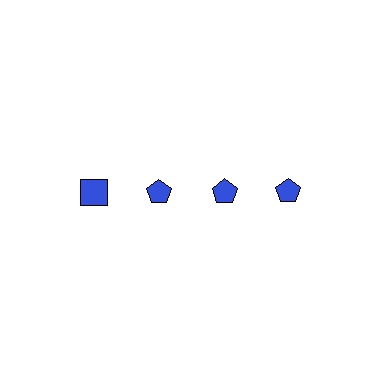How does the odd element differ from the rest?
It has a different shape: square instead of pentagon.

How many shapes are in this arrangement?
There are 4 shapes arranged in a grid pattern.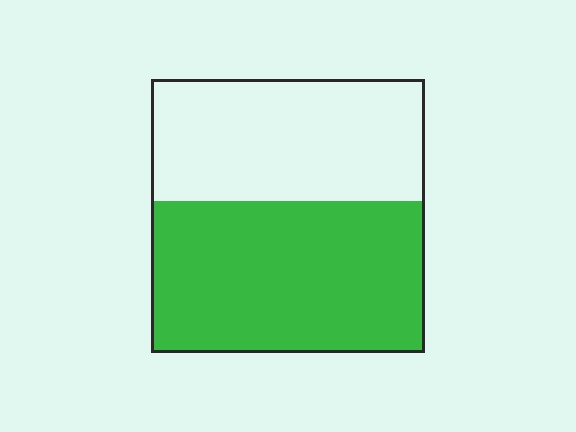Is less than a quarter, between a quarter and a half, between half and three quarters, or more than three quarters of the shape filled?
Between half and three quarters.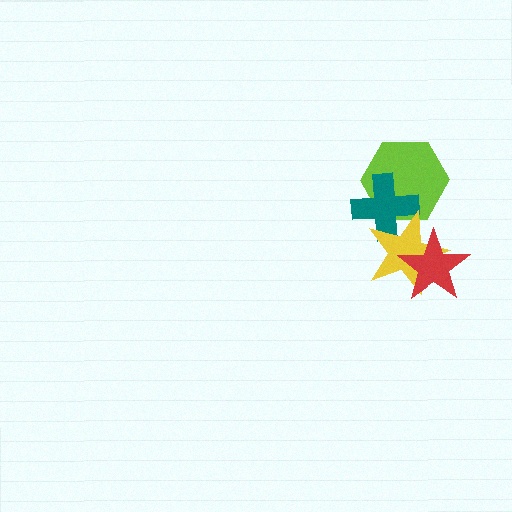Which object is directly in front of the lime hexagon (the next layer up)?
The teal cross is directly in front of the lime hexagon.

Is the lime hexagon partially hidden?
Yes, it is partially covered by another shape.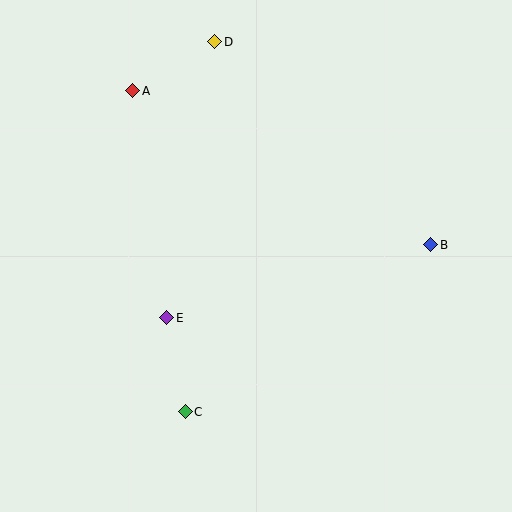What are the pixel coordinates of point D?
Point D is at (214, 42).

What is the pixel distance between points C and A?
The distance between C and A is 325 pixels.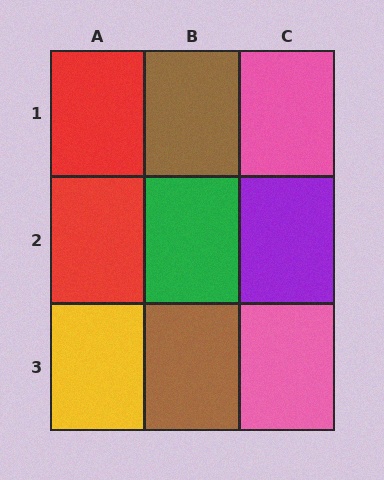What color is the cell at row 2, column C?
Purple.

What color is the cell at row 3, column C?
Pink.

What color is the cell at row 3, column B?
Brown.